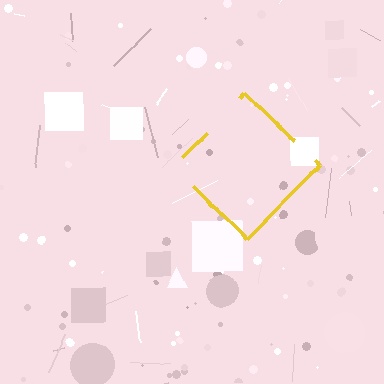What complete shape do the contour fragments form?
The contour fragments form a diamond.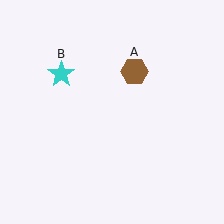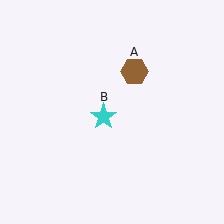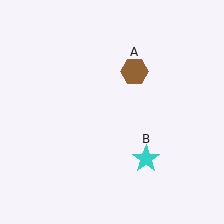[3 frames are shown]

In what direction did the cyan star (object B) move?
The cyan star (object B) moved down and to the right.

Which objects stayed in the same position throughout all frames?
Brown hexagon (object A) remained stationary.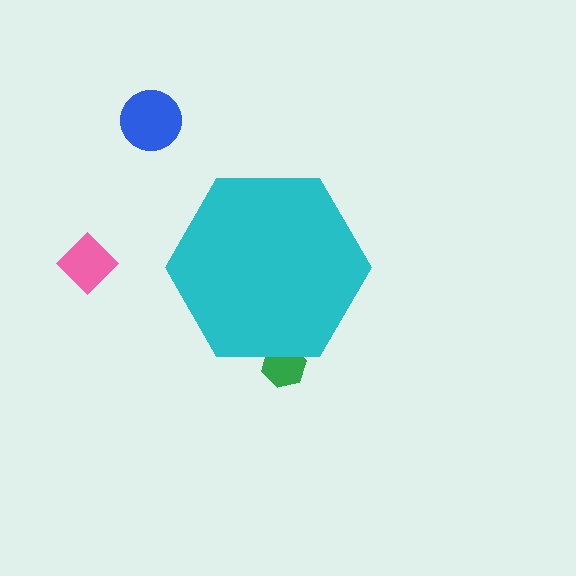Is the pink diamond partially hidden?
No, the pink diamond is fully visible.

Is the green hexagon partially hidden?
Yes, the green hexagon is partially hidden behind the cyan hexagon.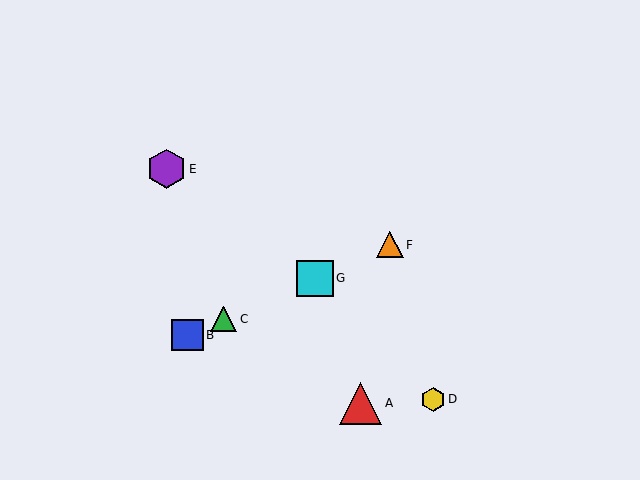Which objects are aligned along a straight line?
Objects B, C, F, G are aligned along a straight line.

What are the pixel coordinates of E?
Object E is at (166, 169).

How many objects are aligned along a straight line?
4 objects (B, C, F, G) are aligned along a straight line.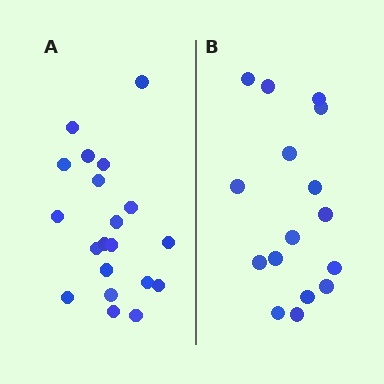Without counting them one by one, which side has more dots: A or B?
Region A (the left region) has more dots.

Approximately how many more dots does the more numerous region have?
Region A has about 4 more dots than region B.